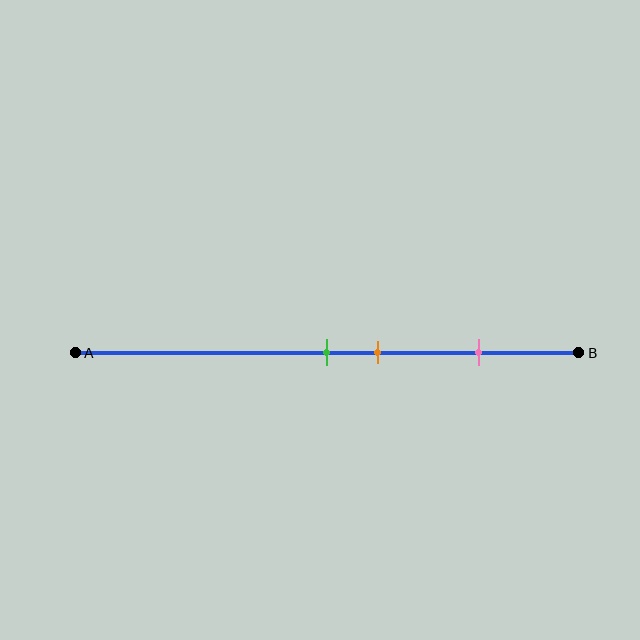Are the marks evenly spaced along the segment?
No, the marks are not evenly spaced.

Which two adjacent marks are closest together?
The green and orange marks are the closest adjacent pair.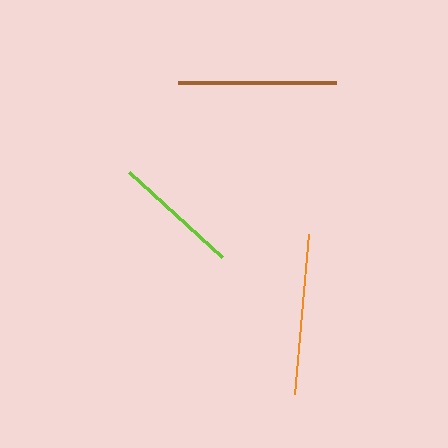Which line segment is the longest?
The orange line is the longest at approximately 161 pixels.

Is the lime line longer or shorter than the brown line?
The brown line is longer than the lime line.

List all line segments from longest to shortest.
From longest to shortest: orange, brown, lime.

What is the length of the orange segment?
The orange segment is approximately 161 pixels long.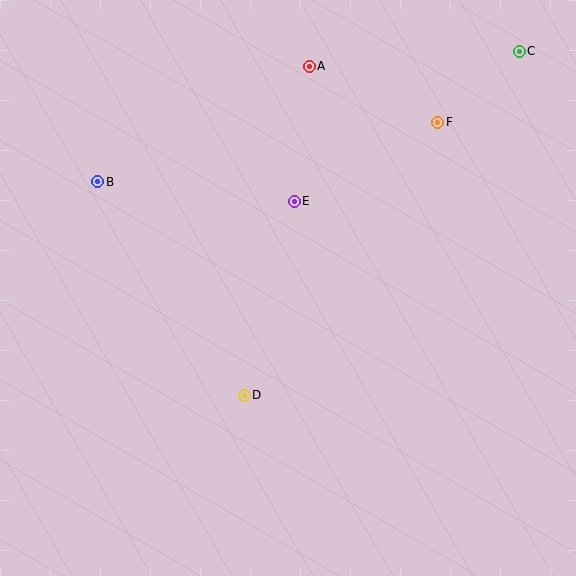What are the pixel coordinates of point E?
Point E is at (294, 201).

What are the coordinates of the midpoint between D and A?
The midpoint between D and A is at (277, 231).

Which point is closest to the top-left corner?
Point B is closest to the top-left corner.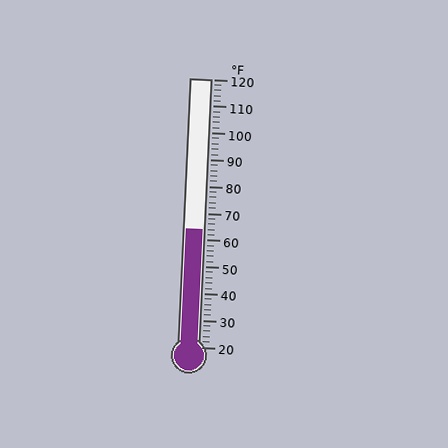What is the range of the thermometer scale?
The thermometer scale ranges from 20°F to 120°F.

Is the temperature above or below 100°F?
The temperature is below 100°F.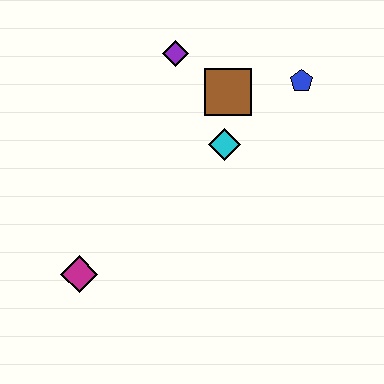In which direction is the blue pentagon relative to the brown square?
The blue pentagon is to the right of the brown square.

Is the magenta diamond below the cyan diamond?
Yes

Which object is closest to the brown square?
The cyan diamond is closest to the brown square.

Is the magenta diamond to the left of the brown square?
Yes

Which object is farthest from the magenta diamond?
The blue pentagon is farthest from the magenta diamond.